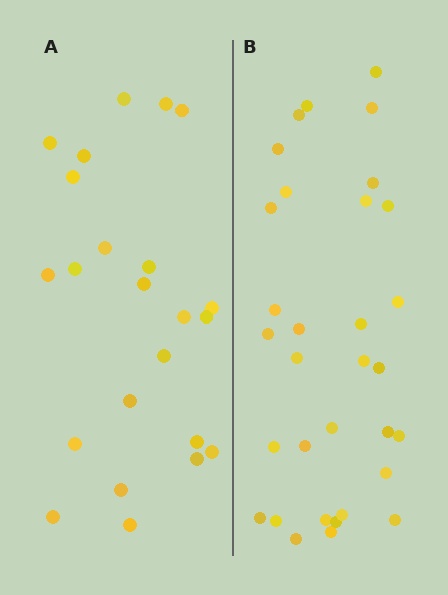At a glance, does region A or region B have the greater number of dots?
Region B (the right region) has more dots.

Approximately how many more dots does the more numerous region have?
Region B has roughly 8 or so more dots than region A.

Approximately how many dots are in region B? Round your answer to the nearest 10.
About 30 dots. (The exact count is 32, which rounds to 30.)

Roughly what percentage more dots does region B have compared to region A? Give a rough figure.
About 40% more.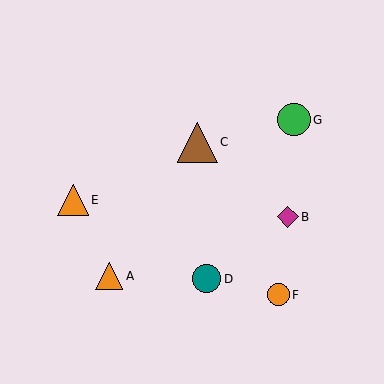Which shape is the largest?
The brown triangle (labeled C) is the largest.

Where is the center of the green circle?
The center of the green circle is at (294, 120).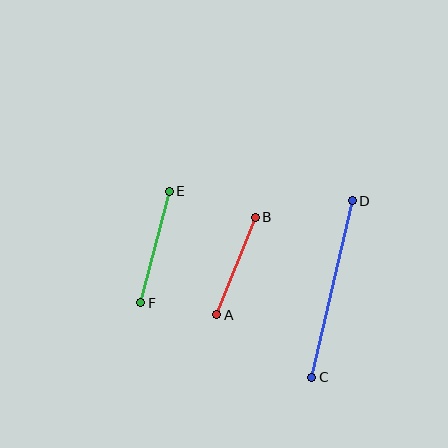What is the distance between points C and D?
The distance is approximately 181 pixels.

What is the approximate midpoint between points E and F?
The midpoint is at approximately (155, 247) pixels.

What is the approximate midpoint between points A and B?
The midpoint is at approximately (236, 266) pixels.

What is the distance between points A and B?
The distance is approximately 105 pixels.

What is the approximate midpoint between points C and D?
The midpoint is at approximately (332, 289) pixels.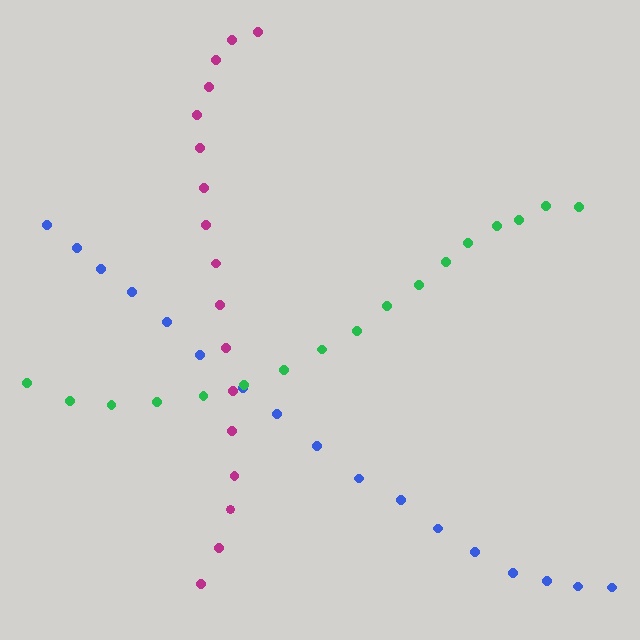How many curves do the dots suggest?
There are 3 distinct paths.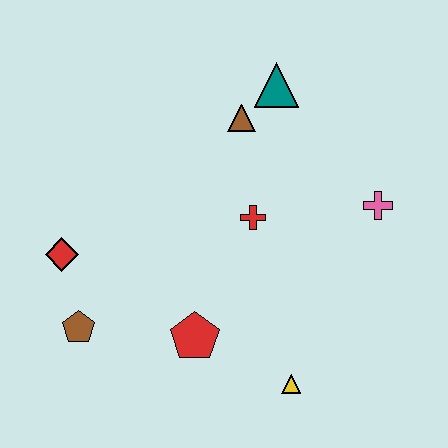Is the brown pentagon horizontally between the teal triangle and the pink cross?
No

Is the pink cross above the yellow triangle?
Yes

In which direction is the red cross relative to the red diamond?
The red cross is to the right of the red diamond.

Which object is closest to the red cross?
The brown triangle is closest to the red cross.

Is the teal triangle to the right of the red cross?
Yes